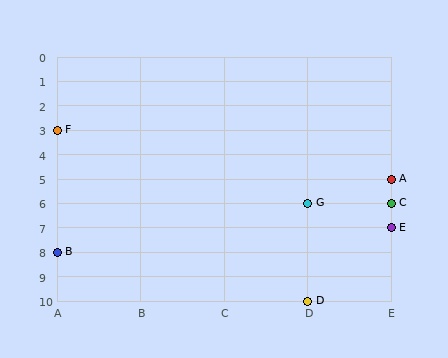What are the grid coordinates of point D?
Point D is at grid coordinates (D, 10).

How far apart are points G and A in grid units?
Points G and A are 1 column and 1 row apart (about 1.4 grid units diagonally).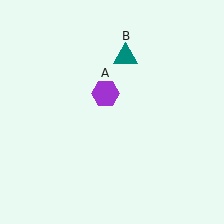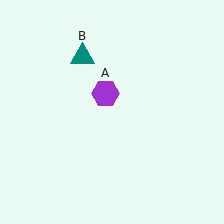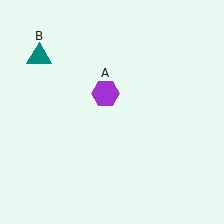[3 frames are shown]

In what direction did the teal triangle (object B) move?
The teal triangle (object B) moved left.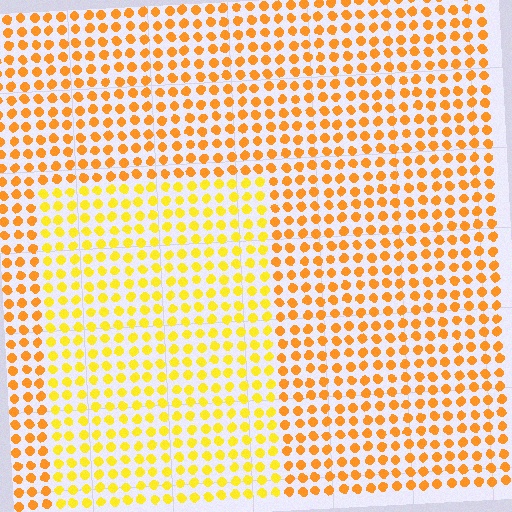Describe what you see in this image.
The image is filled with small orange elements in a uniform arrangement. A rectangle-shaped region is visible where the elements are tinted to a slightly different hue, forming a subtle color boundary.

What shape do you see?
I see a rectangle.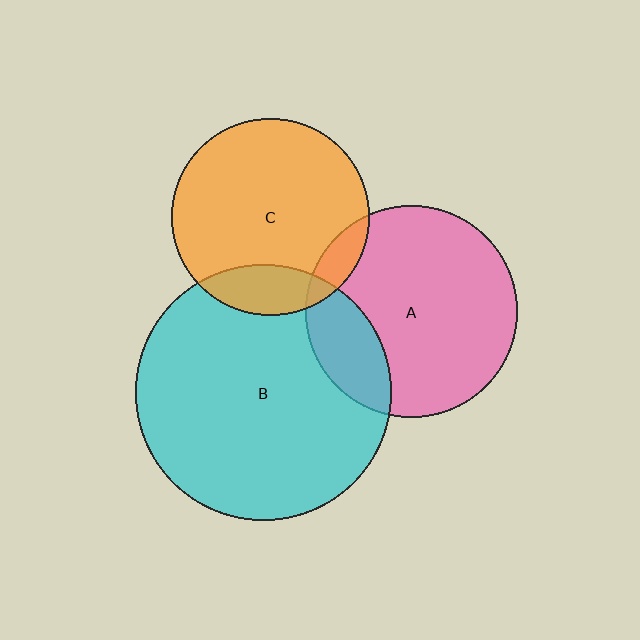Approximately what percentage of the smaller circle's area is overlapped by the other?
Approximately 15%.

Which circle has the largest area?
Circle B (cyan).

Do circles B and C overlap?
Yes.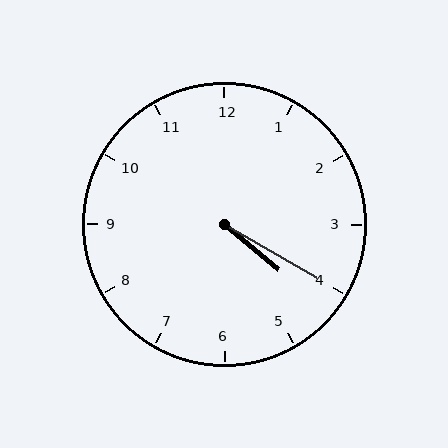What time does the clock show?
4:20.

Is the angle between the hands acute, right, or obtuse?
It is acute.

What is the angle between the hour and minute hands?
Approximately 10 degrees.